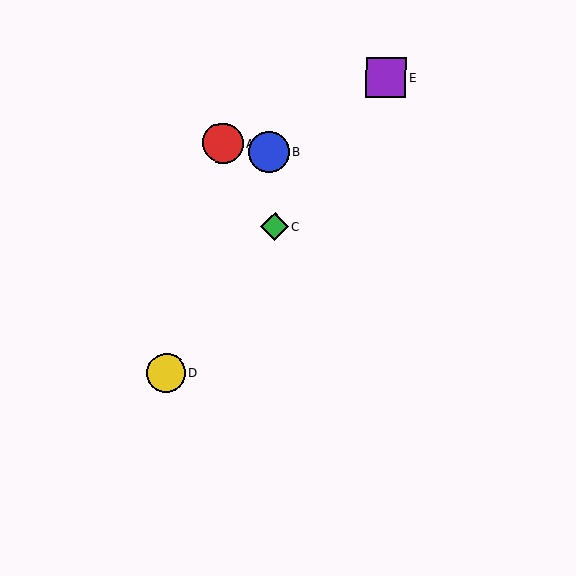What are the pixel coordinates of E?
Object E is at (386, 77).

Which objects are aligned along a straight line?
Objects C, D, E are aligned along a straight line.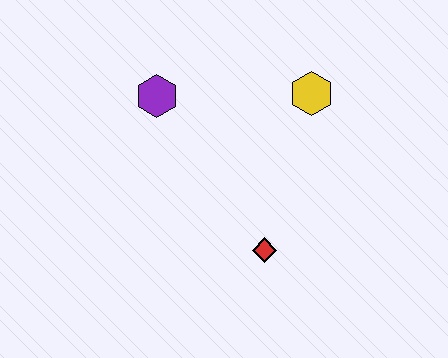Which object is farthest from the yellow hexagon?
The red diamond is farthest from the yellow hexagon.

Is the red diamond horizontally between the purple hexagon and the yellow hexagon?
Yes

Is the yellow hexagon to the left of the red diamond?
No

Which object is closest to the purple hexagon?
The yellow hexagon is closest to the purple hexagon.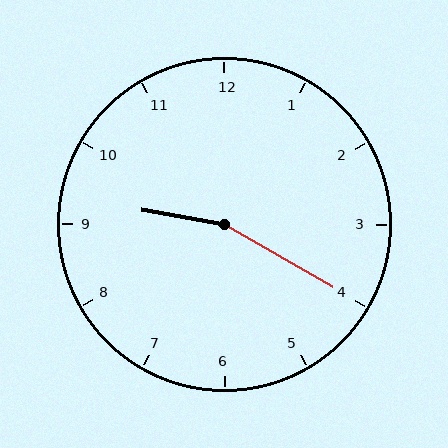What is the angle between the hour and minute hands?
Approximately 160 degrees.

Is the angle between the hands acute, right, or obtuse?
It is obtuse.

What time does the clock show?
9:20.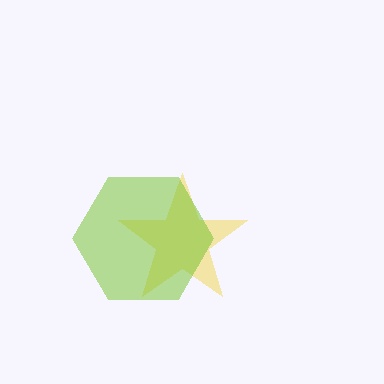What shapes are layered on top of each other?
The layered shapes are: a yellow star, a lime hexagon.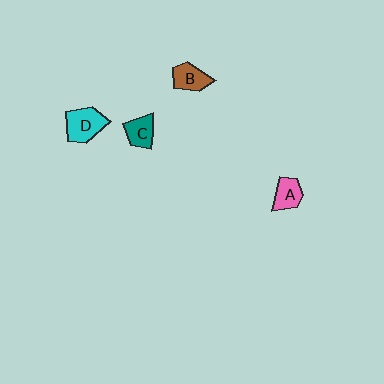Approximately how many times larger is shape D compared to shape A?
Approximately 1.5 times.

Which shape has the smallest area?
Shape C (teal).